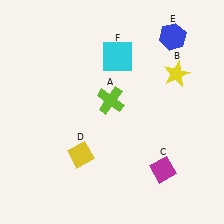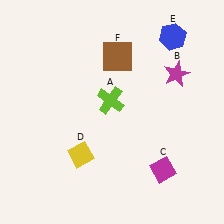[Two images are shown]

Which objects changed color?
B changed from yellow to magenta. F changed from cyan to brown.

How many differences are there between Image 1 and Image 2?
There are 2 differences between the two images.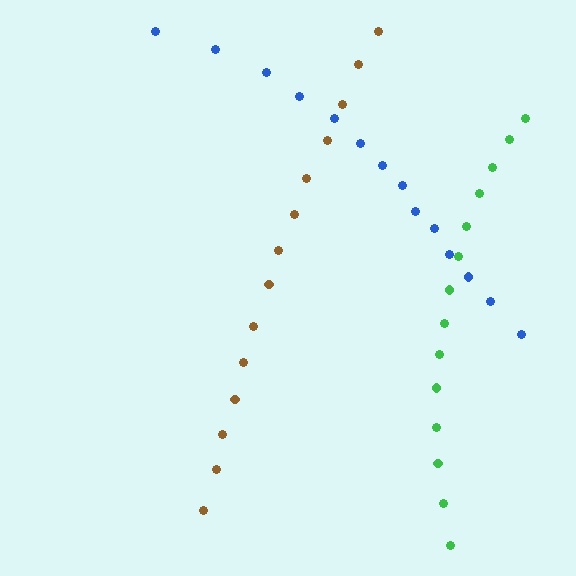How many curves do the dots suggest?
There are 3 distinct paths.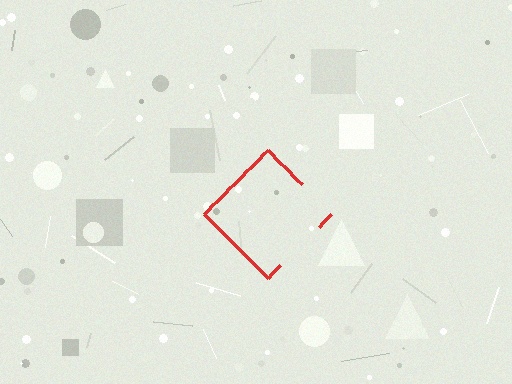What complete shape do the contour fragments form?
The contour fragments form a diamond.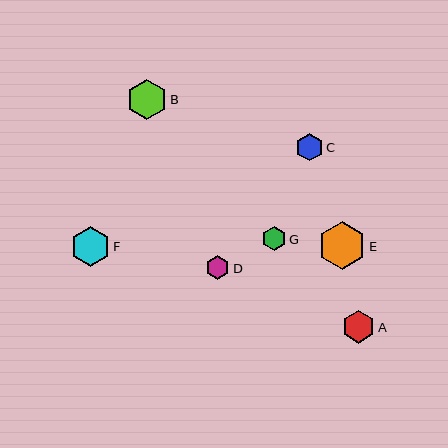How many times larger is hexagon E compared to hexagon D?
Hexagon E is approximately 2.0 times the size of hexagon D.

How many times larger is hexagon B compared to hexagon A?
Hexagon B is approximately 1.2 times the size of hexagon A.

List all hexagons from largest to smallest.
From largest to smallest: E, B, F, A, C, G, D.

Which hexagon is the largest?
Hexagon E is the largest with a size of approximately 48 pixels.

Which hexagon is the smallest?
Hexagon D is the smallest with a size of approximately 24 pixels.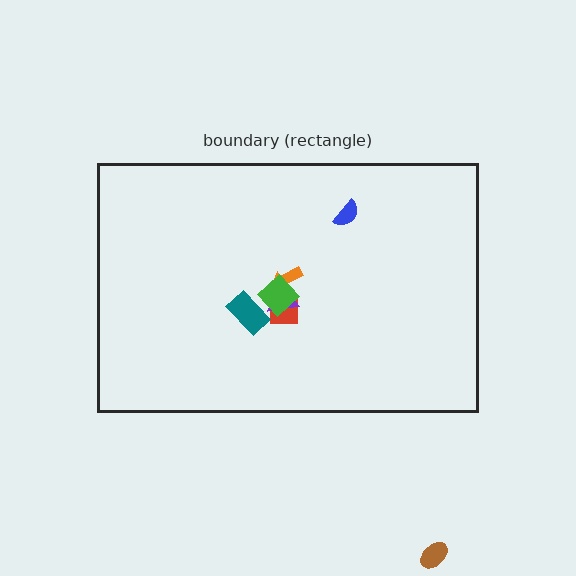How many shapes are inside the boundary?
6 inside, 1 outside.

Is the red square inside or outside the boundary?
Inside.